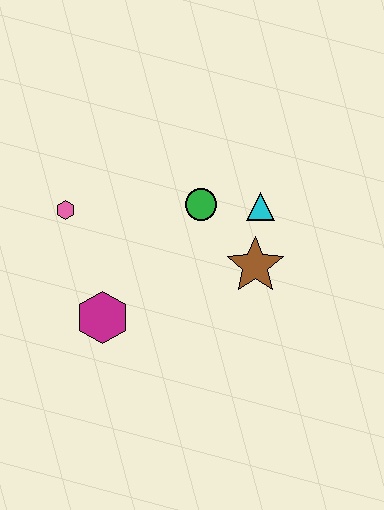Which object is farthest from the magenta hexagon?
The cyan triangle is farthest from the magenta hexagon.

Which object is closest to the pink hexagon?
The magenta hexagon is closest to the pink hexagon.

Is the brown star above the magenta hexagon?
Yes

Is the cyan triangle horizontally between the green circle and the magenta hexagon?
No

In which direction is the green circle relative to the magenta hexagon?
The green circle is above the magenta hexagon.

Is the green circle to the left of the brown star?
Yes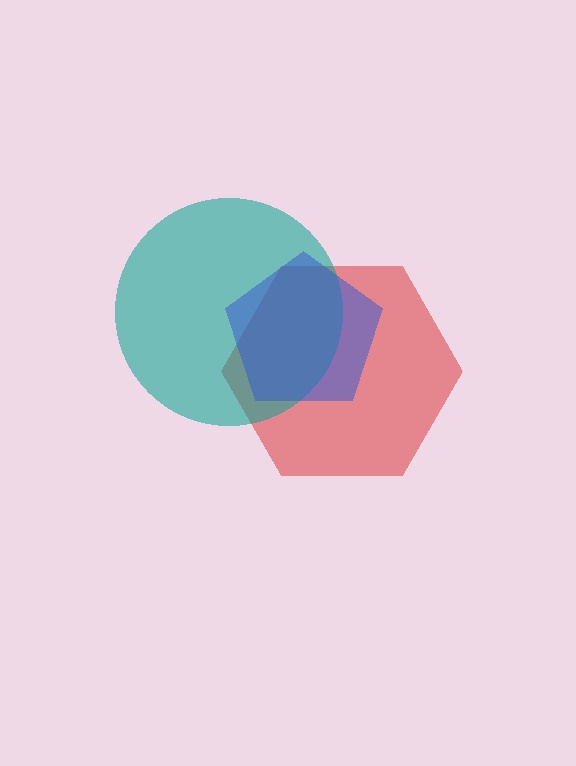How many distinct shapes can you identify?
There are 3 distinct shapes: a red hexagon, a teal circle, a blue pentagon.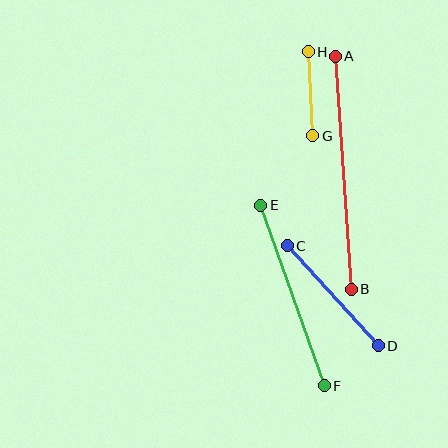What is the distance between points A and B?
The distance is approximately 234 pixels.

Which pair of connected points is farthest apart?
Points A and B are farthest apart.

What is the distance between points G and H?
The distance is approximately 84 pixels.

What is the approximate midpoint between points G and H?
The midpoint is at approximately (311, 94) pixels.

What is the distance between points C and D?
The distance is approximately 135 pixels.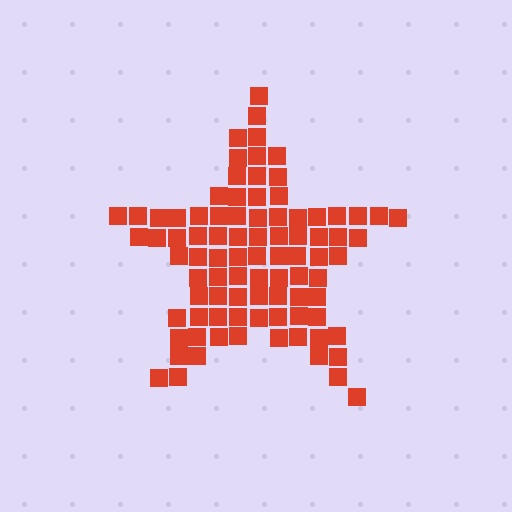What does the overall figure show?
The overall figure shows a star.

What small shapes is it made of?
It is made of small squares.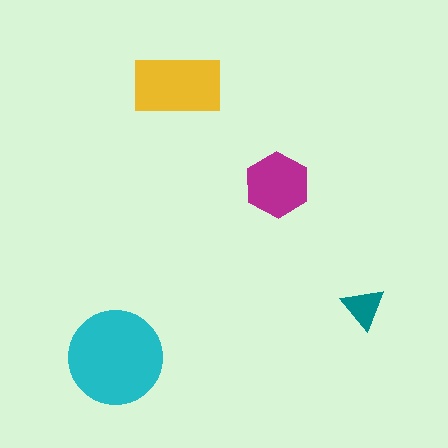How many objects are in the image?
There are 4 objects in the image.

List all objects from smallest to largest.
The teal triangle, the magenta hexagon, the yellow rectangle, the cyan circle.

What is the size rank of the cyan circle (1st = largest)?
1st.